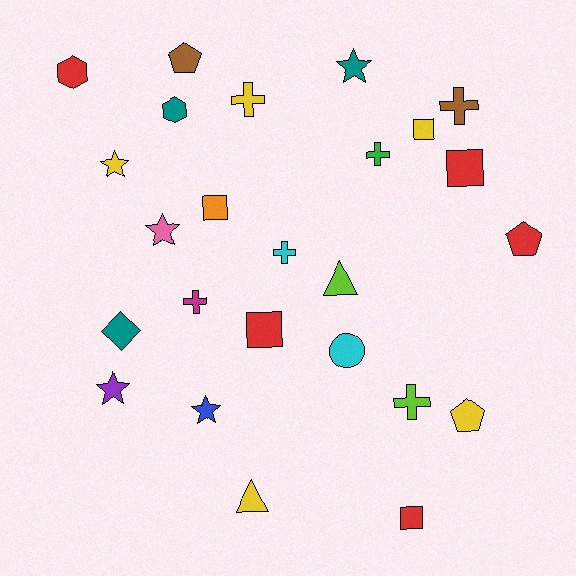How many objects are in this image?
There are 25 objects.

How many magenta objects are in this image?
There is 1 magenta object.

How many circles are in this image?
There is 1 circle.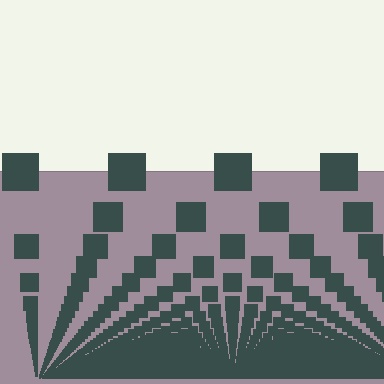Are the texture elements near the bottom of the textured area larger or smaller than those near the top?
Smaller. The gradient is inverted — elements near the bottom are smaller and denser.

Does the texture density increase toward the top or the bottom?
Density increases toward the bottom.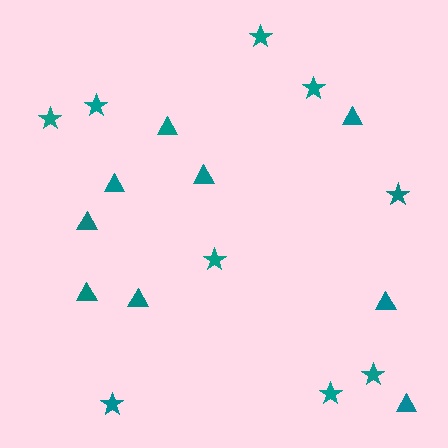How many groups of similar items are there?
There are 2 groups: one group of stars (9) and one group of triangles (9).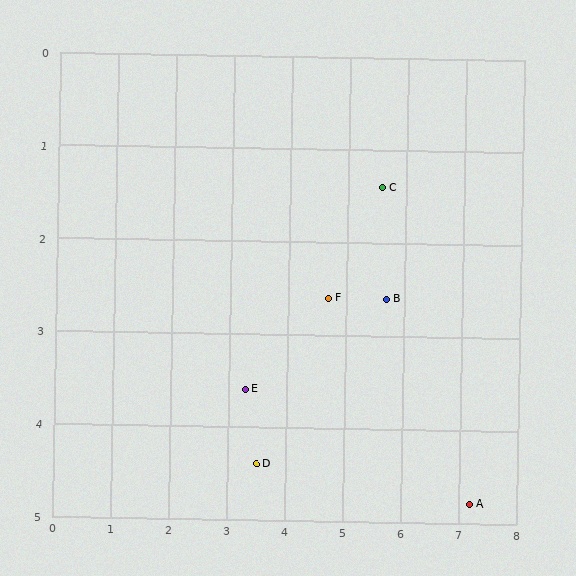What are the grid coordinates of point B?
Point B is at approximately (5.7, 2.6).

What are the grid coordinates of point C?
Point C is at approximately (5.6, 1.4).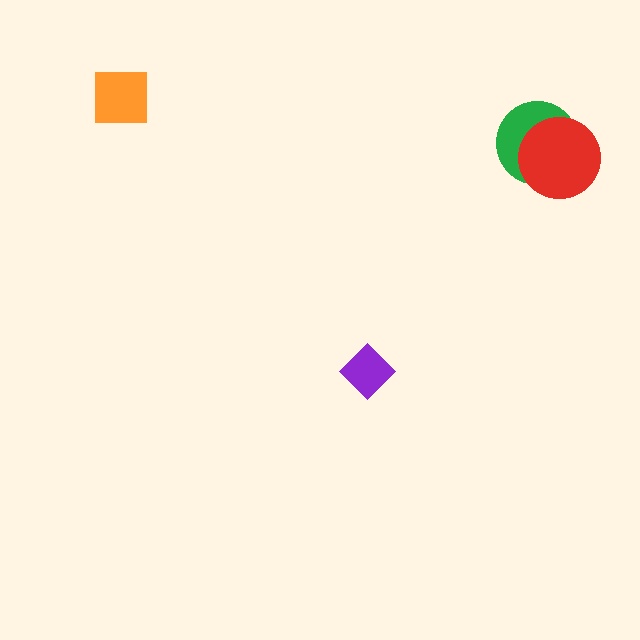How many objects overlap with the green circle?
1 object overlaps with the green circle.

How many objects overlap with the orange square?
0 objects overlap with the orange square.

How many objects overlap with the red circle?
1 object overlaps with the red circle.